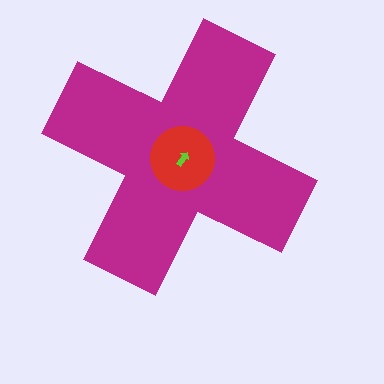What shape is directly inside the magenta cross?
The red circle.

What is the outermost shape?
The magenta cross.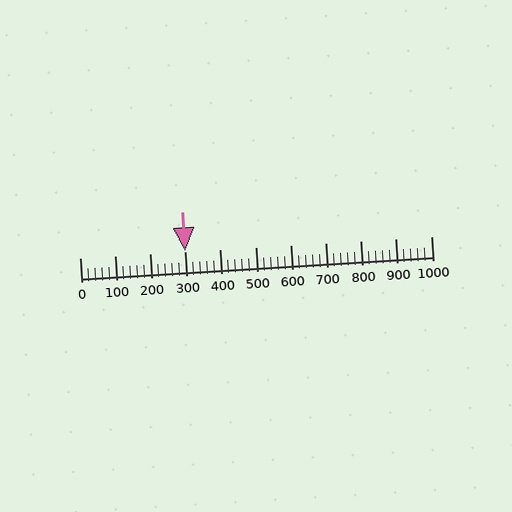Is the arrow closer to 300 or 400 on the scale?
The arrow is closer to 300.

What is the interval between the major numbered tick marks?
The major tick marks are spaced 100 units apart.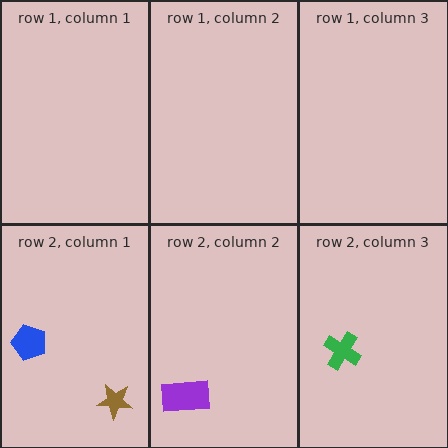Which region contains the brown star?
The row 2, column 1 region.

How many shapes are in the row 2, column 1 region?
2.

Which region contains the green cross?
The row 2, column 3 region.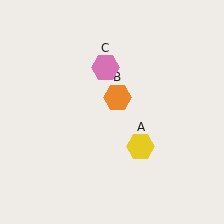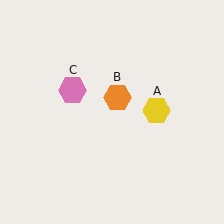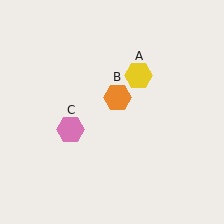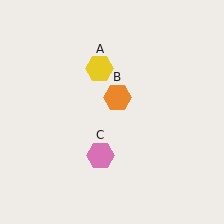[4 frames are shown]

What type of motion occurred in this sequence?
The yellow hexagon (object A), pink hexagon (object C) rotated counterclockwise around the center of the scene.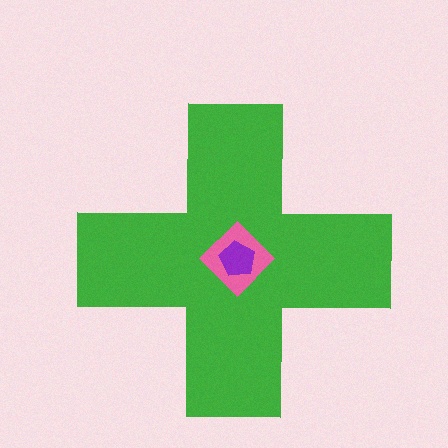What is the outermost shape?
The green cross.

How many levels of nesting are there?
3.